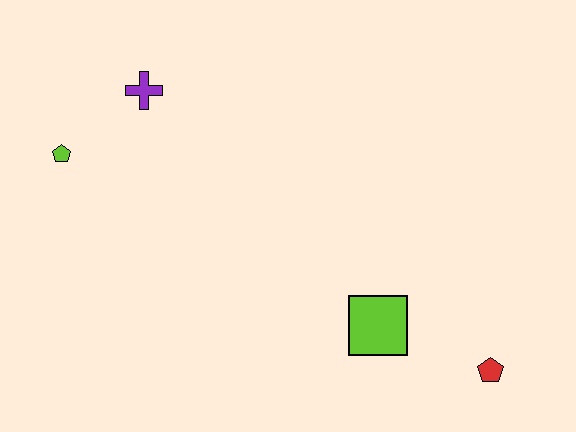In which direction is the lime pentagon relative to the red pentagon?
The lime pentagon is to the left of the red pentagon.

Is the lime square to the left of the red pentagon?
Yes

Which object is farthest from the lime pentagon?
The red pentagon is farthest from the lime pentagon.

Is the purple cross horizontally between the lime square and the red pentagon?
No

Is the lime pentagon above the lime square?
Yes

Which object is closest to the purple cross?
The lime pentagon is closest to the purple cross.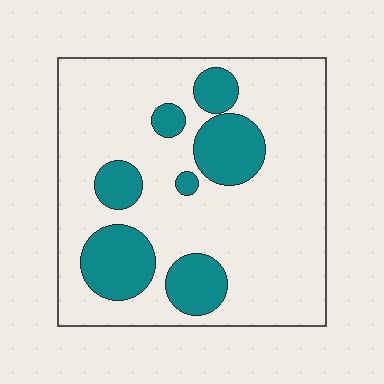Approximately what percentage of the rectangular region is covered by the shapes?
Approximately 25%.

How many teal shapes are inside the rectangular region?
7.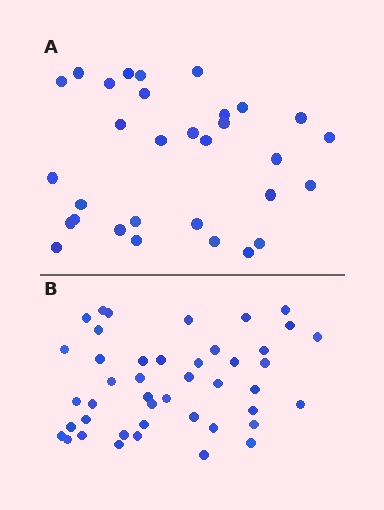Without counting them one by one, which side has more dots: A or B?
Region B (the bottom region) has more dots.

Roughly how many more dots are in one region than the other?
Region B has approximately 15 more dots than region A.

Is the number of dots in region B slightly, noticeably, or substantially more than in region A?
Region B has noticeably more, but not dramatically so. The ratio is roughly 1.4 to 1.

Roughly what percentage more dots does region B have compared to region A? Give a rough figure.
About 40% more.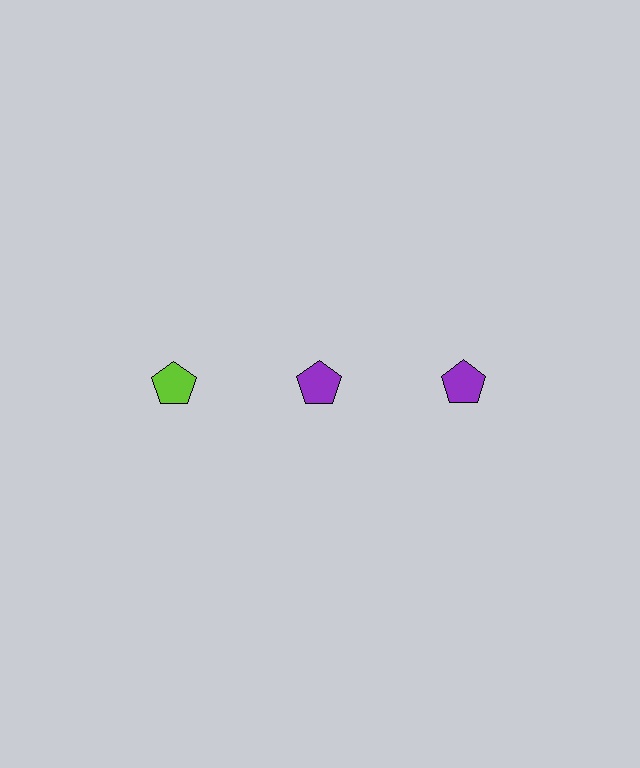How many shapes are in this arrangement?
There are 3 shapes arranged in a grid pattern.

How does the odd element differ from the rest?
It has a different color: lime instead of purple.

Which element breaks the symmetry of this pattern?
The lime pentagon in the top row, leftmost column breaks the symmetry. All other shapes are purple pentagons.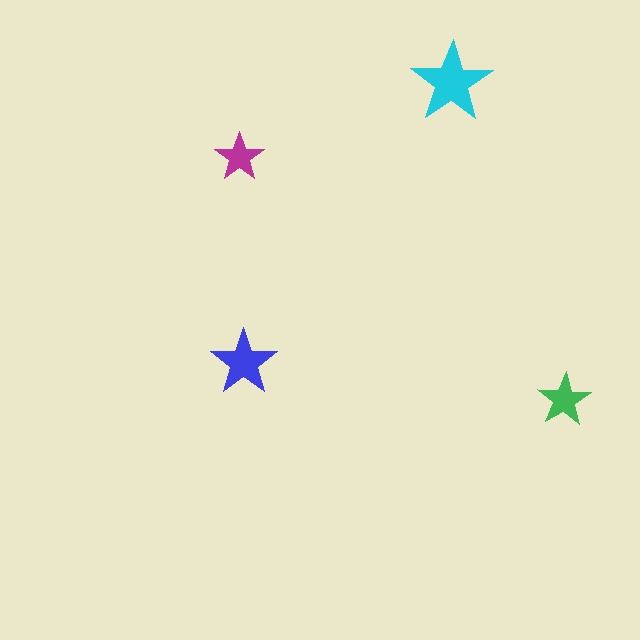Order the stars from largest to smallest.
the cyan one, the blue one, the green one, the magenta one.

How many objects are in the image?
There are 4 objects in the image.